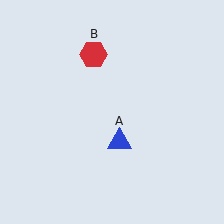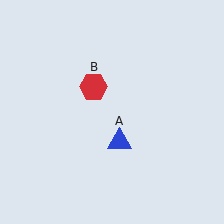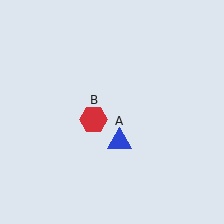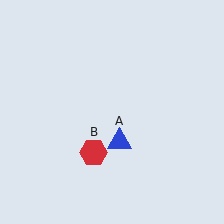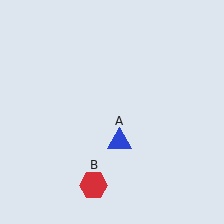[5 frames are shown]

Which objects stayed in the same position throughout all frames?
Blue triangle (object A) remained stationary.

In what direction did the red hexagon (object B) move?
The red hexagon (object B) moved down.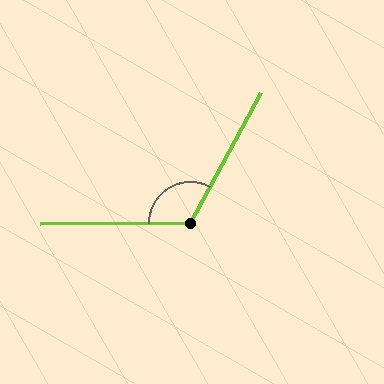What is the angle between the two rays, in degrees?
Approximately 119 degrees.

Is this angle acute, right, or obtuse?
It is obtuse.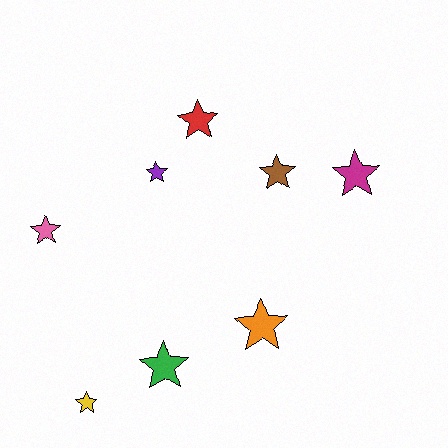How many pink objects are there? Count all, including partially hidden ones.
There is 1 pink object.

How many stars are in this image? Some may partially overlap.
There are 8 stars.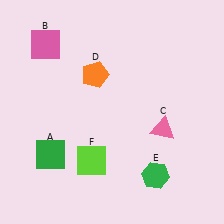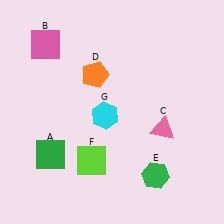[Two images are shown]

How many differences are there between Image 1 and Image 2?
There is 1 difference between the two images.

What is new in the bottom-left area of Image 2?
A cyan hexagon (G) was added in the bottom-left area of Image 2.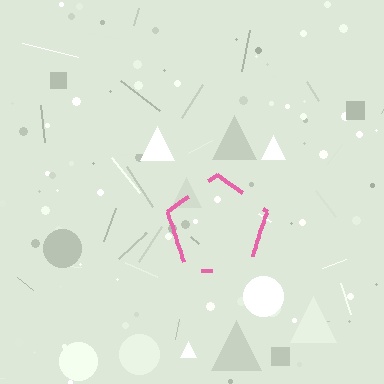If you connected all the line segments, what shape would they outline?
They would outline a pentagon.